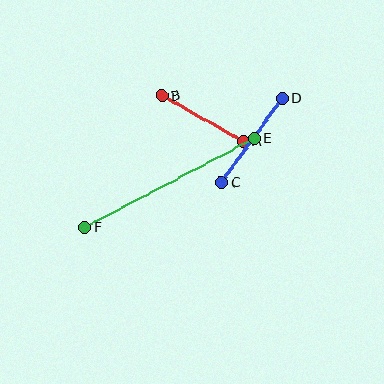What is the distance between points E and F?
The distance is approximately 191 pixels.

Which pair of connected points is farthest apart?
Points E and F are farthest apart.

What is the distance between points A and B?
The distance is approximately 94 pixels.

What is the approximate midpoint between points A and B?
The midpoint is at approximately (203, 119) pixels.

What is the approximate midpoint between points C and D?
The midpoint is at approximately (252, 141) pixels.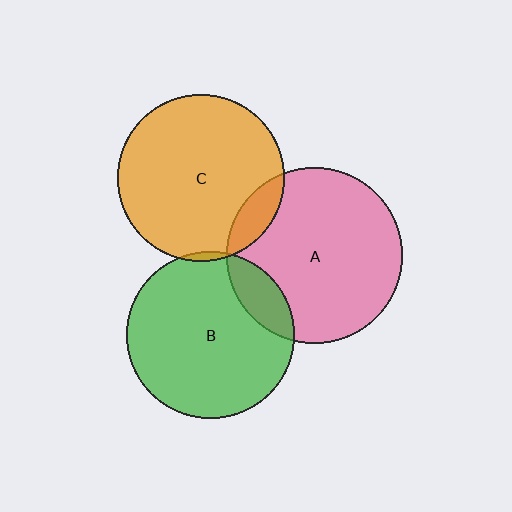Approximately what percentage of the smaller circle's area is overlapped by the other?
Approximately 10%.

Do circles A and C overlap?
Yes.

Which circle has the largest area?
Circle A (pink).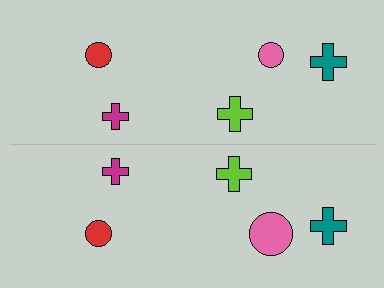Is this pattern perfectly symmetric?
No, the pattern is not perfectly symmetric. The pink circle on the bottom side has a different size than its mirror counterpart.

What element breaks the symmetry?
The pink circle on the bottom side has a different size than its mirror counterpart.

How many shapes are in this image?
There are 10 shapes in this image.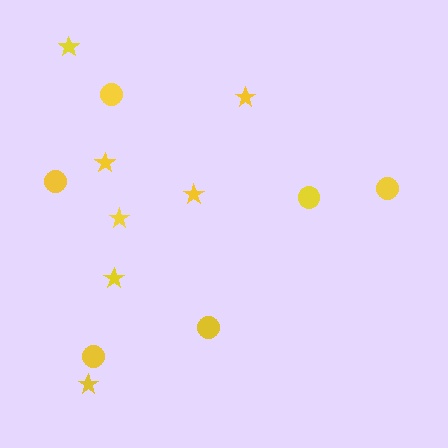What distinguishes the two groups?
There are 2 groups: one group of circles (6) and one group of stars (7).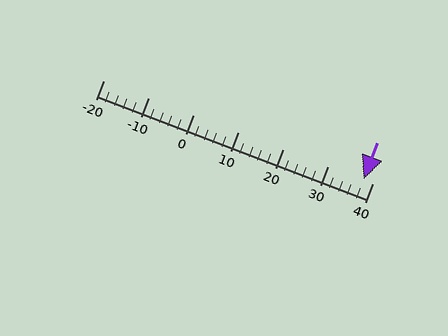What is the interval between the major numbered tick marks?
The major tick marks are spaced 10 units apart.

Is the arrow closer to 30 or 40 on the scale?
The arrow is closer to 40.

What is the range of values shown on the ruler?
The ruler shows values from -20 to 40.